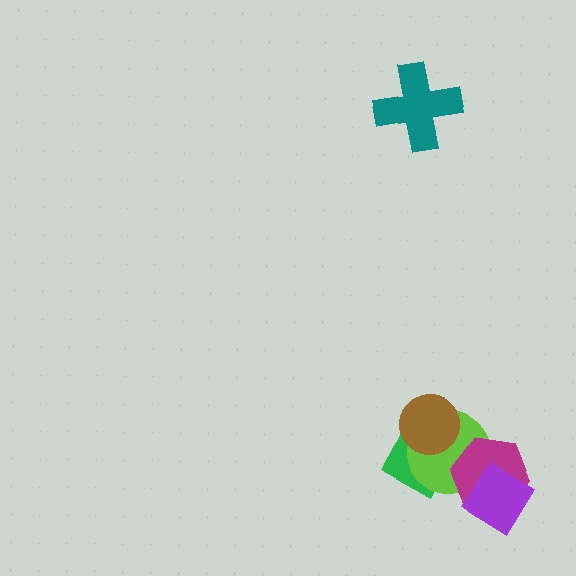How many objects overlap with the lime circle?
3 objects overlap with the lime circle.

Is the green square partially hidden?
Yes, it is partially covered by another shape.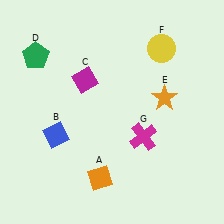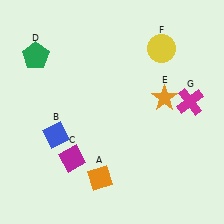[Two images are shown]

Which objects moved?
The objects that moved are: the magenta diamond (C), the magenta cross (G).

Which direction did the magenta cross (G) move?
The magenta cross (G) moved right.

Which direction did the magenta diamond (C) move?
The magenta diamond (C) moved down.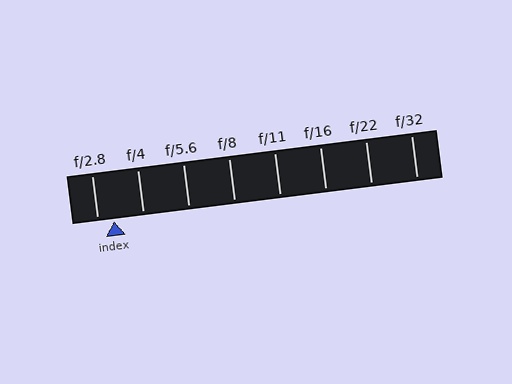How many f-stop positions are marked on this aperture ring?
There are 8 f-stop positions marked.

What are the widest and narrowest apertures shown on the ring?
The widest aperture shown is f/2.8 and the narrowest is f/32.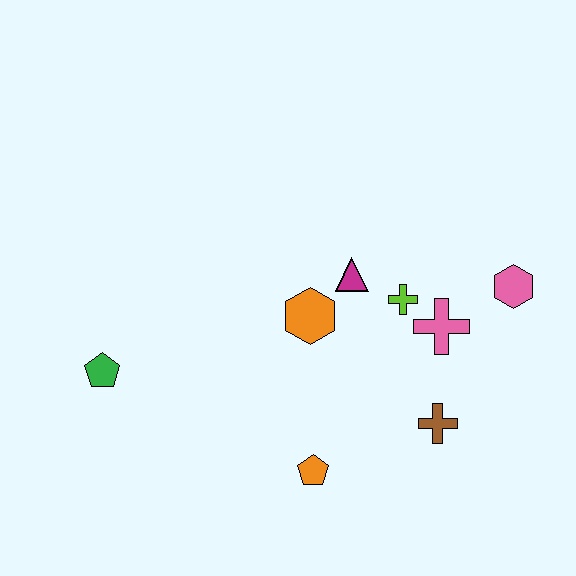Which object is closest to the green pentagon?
The orange hexagon is closest to the green pentagon.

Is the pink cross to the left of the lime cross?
No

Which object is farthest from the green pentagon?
The pink hexagon is farthest from the green pentagon.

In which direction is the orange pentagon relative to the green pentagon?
The orange pentagon is to the right of the green pentagon.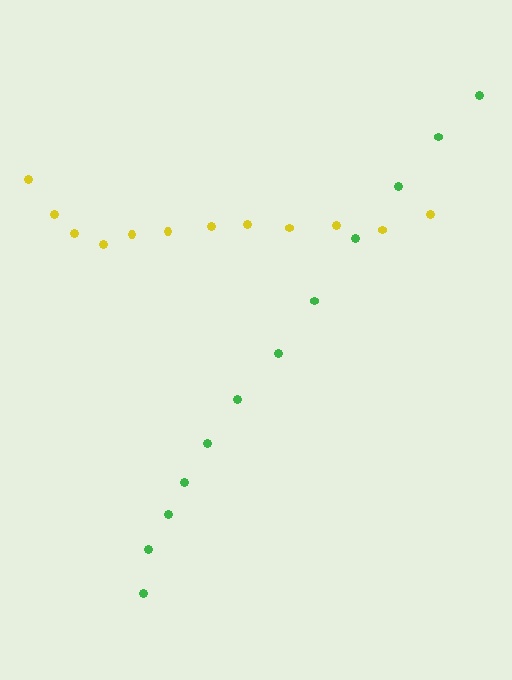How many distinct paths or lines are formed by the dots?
There are 2 distinct paths.